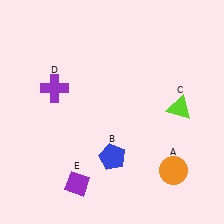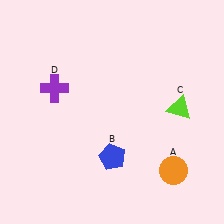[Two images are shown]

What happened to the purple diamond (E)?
The purple diamond (E) was removed in Image 2. It was in the bottom-left area of Image 1.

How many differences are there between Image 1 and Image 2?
There is 1 difference between the two images.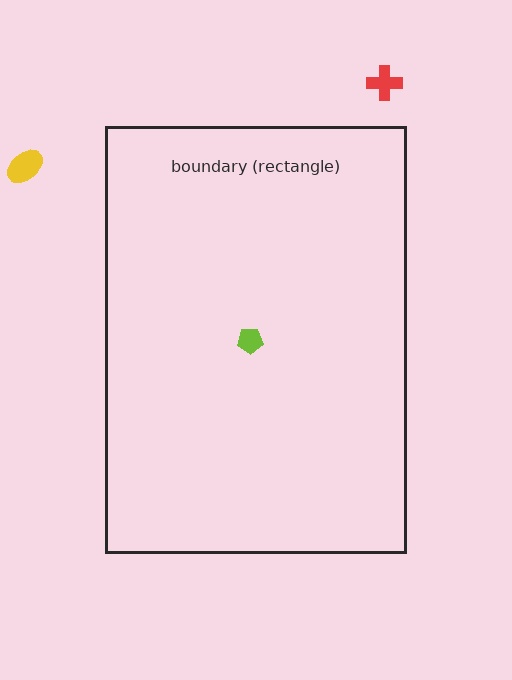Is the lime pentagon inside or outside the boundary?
Inside.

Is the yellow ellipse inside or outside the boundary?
Outside.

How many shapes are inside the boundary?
1 inside, 2 outside.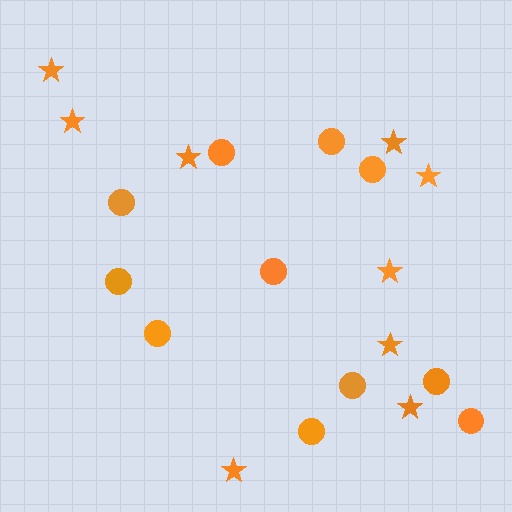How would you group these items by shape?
There are 2 groups: one group of stars (9) and one group of circles (11).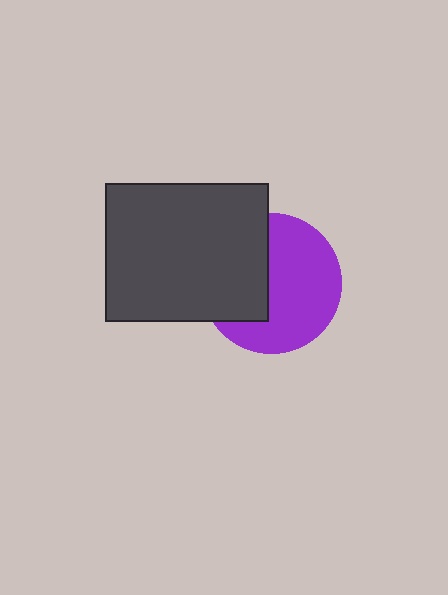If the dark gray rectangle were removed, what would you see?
You would see the complete purple circle.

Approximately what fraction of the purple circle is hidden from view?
Roughly 40% of the purple circle is hidden behind the dark gray rectangle.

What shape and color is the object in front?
The object in front is a dark gray rectangle.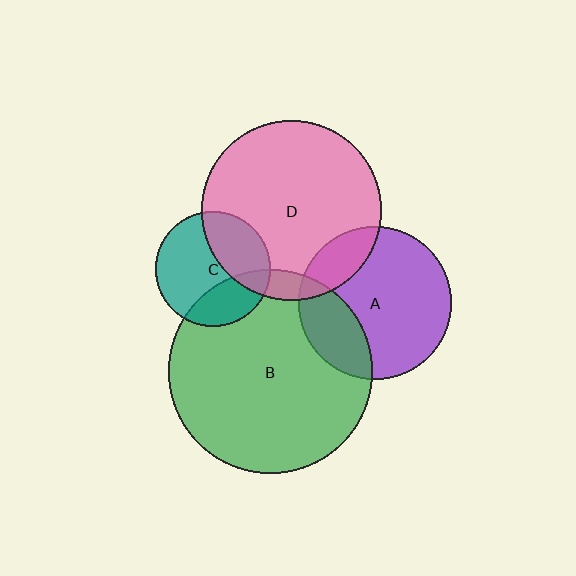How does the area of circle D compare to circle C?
Approximately 2.4 times.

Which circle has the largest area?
Circle B (green).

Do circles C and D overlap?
Yes.